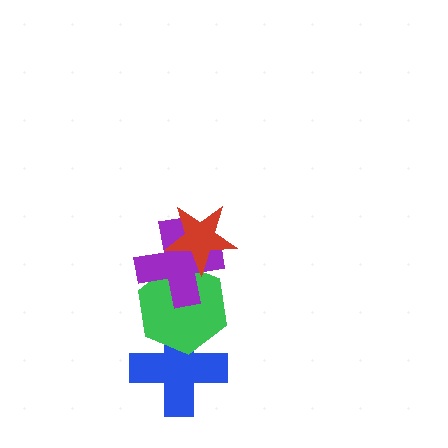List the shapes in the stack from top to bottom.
From top to bottom: the red star, the purple cross, the green hexagon, the blue cross.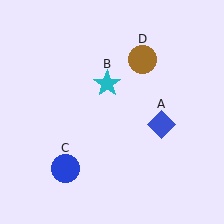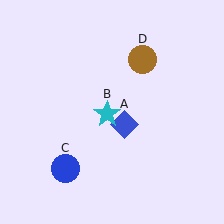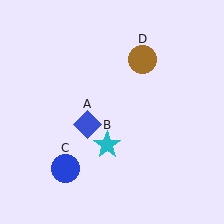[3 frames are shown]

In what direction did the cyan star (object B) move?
The cyan star (object B) moved down.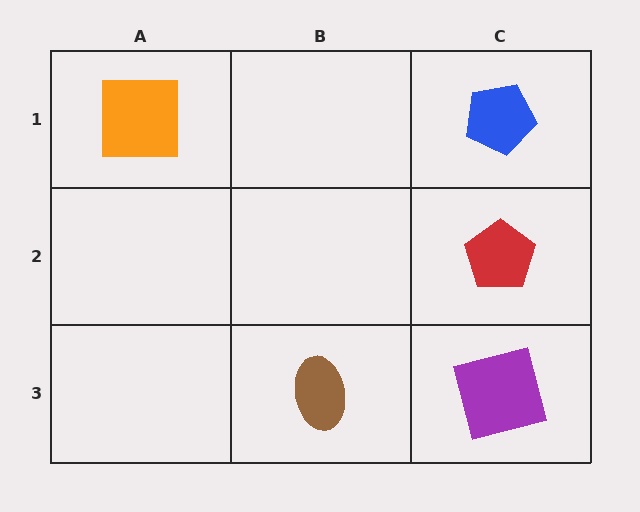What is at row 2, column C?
A red pentagon.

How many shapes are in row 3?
2 shapes.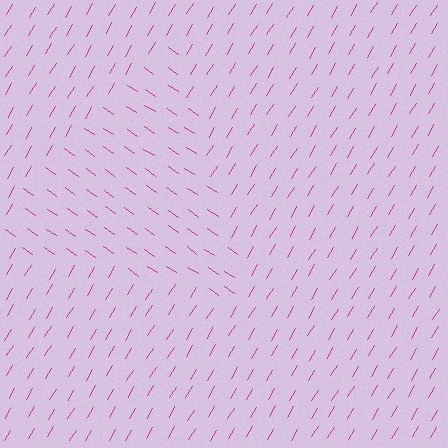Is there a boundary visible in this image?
Yes, there is a texture boundary formed by a change in line orientation.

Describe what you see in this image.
The image is filled with small magenta line segments. A triangle region in the image has lines oriented differently from the surrounding lines, creating a visible texture boundary.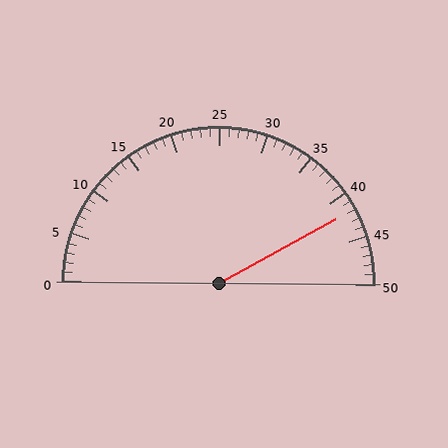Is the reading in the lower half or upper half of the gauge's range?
The reading is in the upper half of the range (0 to 50).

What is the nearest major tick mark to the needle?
The nearest major tick mark is 40.